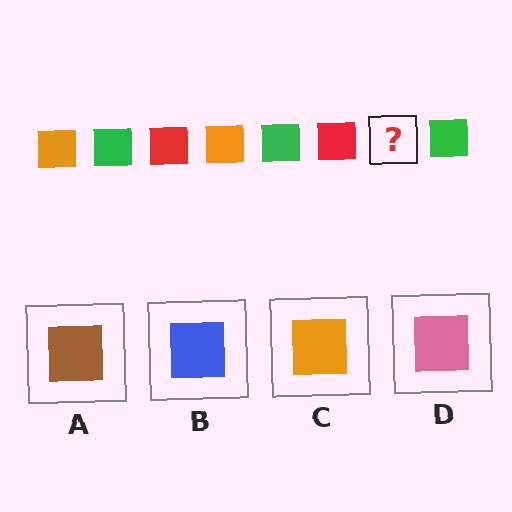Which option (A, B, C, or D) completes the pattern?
C.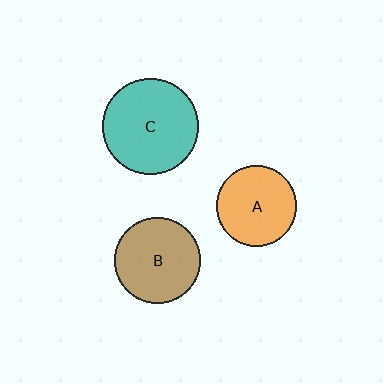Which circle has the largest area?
Circle C (teal).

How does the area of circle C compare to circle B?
Approximately 1.2 times.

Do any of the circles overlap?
No, none of the circles overlap.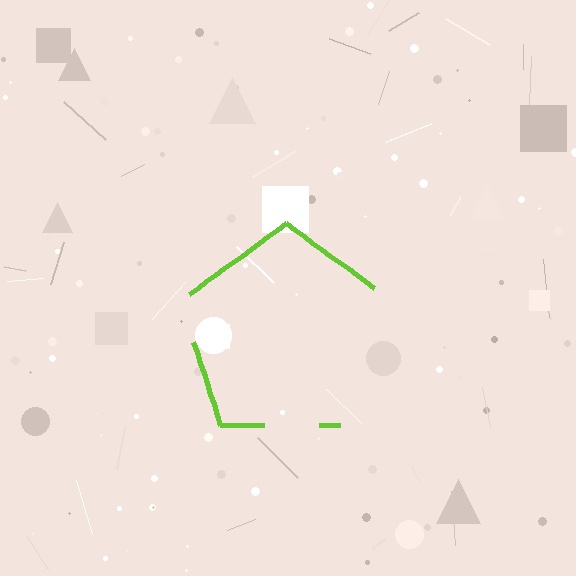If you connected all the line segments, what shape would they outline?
They would outline a pentagon.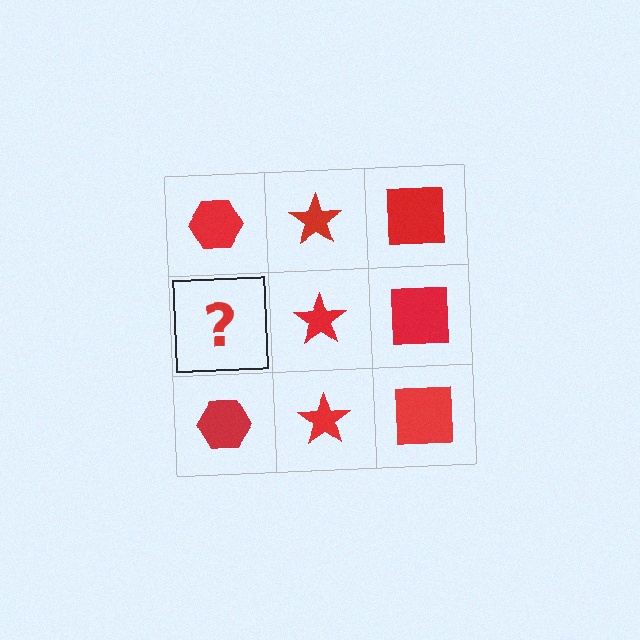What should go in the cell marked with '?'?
The missing cell should contain a red hexagon.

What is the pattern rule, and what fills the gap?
The rule is that each column has a consistent shape. The gap should be filled with a red hexagon.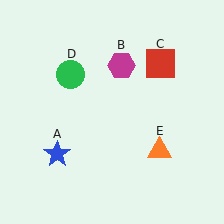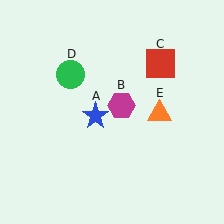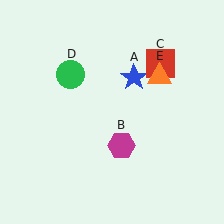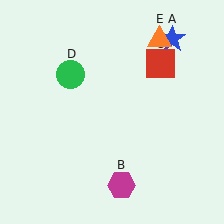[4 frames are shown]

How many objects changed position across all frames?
3 objects changed position: blue star (object A), magenta hexagon (object B), orange triangle (object E).